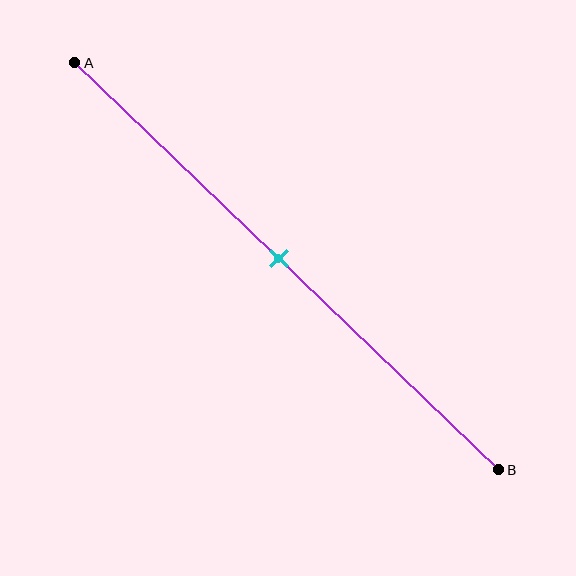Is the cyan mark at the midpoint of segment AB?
Yes, the mark is approximately at the midpoint.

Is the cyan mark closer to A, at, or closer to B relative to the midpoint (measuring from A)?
The cyan mark is approximately at the midpoint of segment AB.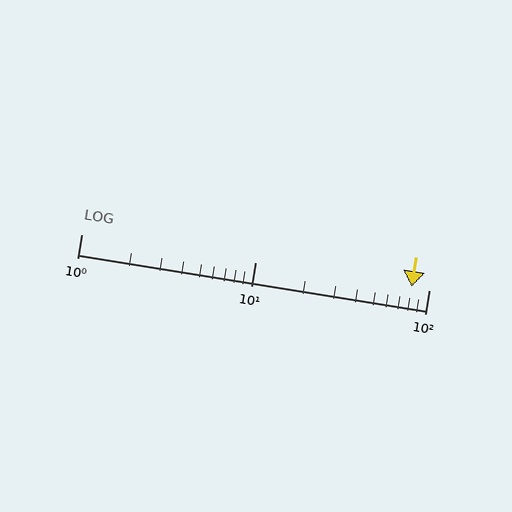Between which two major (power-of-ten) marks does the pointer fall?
The pointer is between 10 and 100.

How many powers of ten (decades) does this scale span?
The scale spans 2 decades, from 1 to 100.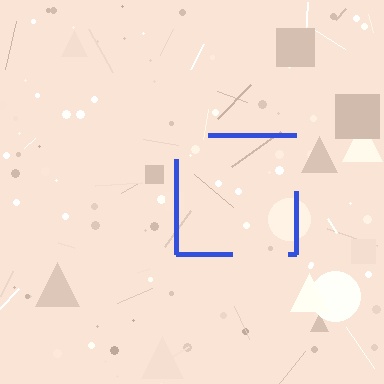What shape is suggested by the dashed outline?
The dashed outline suggests a square.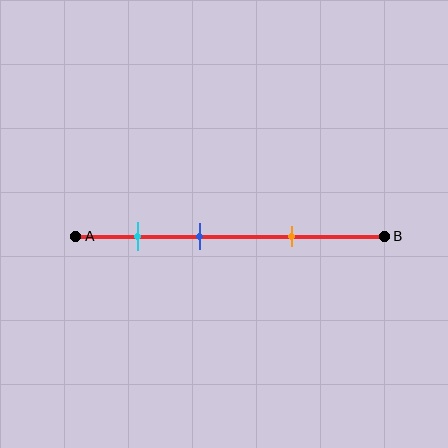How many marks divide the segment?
There are 3 marks dividing the segment.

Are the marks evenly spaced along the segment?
Yes, the marks are approximately evenly spaced.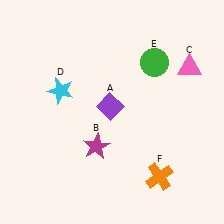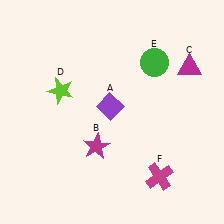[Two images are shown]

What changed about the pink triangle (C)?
In Image 1, C is pink. In Image 2, it changed to magenta.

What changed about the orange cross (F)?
In Image 1, F is orange. In Image 2, it changed to magenta.